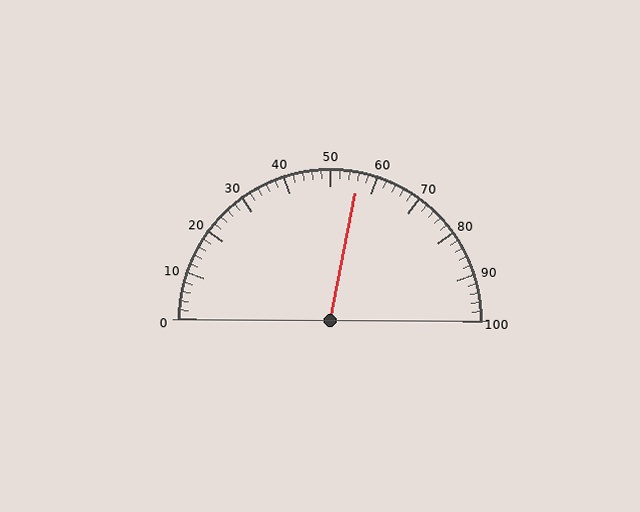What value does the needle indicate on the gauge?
The needle indicates approximately 56.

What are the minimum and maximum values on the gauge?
The gauge ranges from 0 to 100.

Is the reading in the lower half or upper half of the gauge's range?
The reading is in the upper half of the range (0 to 100).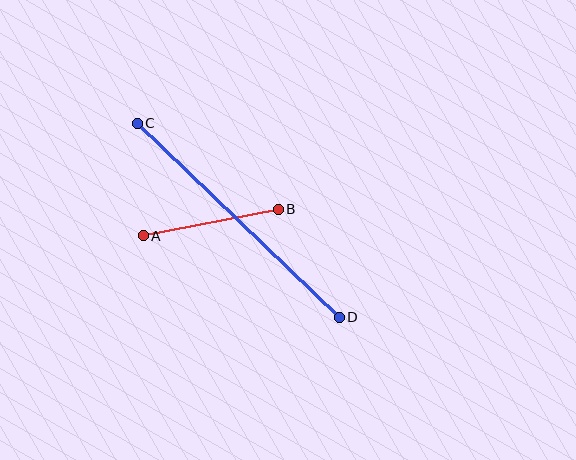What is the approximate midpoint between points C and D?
The midpoint is at approximately (238, 220) pixels.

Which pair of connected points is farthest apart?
Points C and D are farthest apart.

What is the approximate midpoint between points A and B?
The midpoint is at approximately (211, 223) pixels.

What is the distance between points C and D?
The distance is approximately 280 pixels.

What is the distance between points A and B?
The distance is approximately 138 pixels.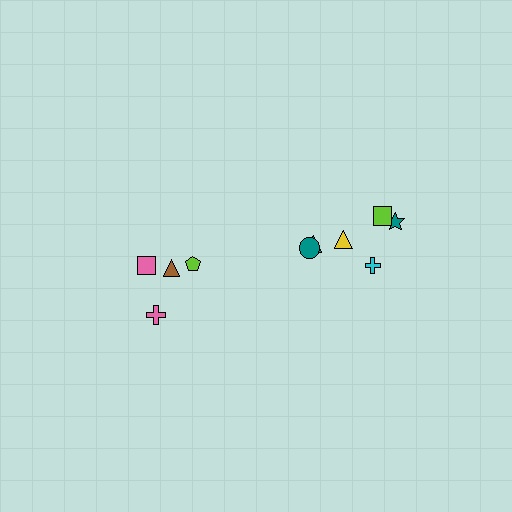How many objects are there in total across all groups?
There are 10 objects.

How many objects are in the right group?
There are 6 objects.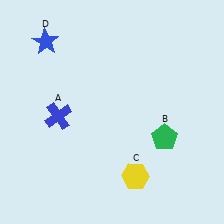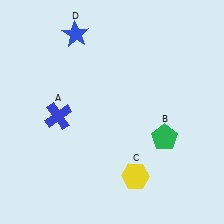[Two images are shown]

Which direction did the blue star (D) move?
The blue star (D) moved right.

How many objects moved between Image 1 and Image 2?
1 object moved between the two images.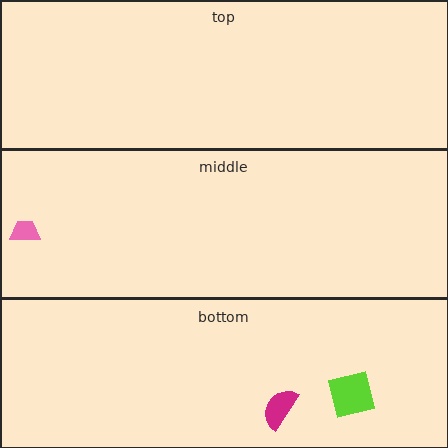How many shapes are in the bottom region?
2.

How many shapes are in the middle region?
1.